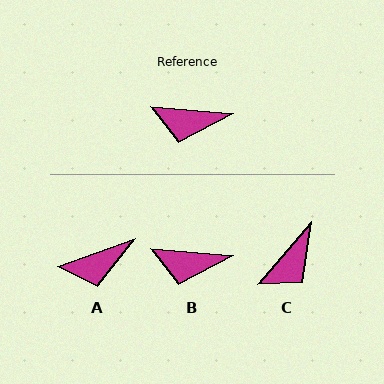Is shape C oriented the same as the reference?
No, it is off by about 53 degrees.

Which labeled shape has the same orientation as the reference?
B.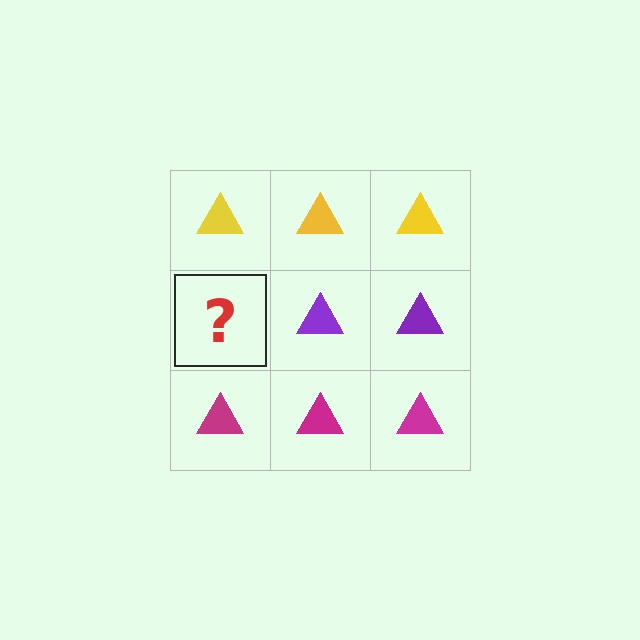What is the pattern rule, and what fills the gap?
The rule is that each row has a consistent color. The gap should be filled with a purple triangle.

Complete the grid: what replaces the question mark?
The question mark should be replaced with a purple triangle.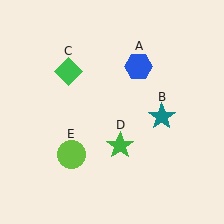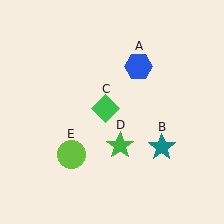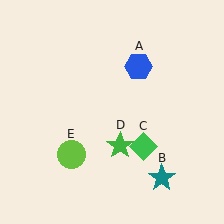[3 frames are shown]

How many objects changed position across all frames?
2 objects changed position: teal star (object B), green diamond (object C).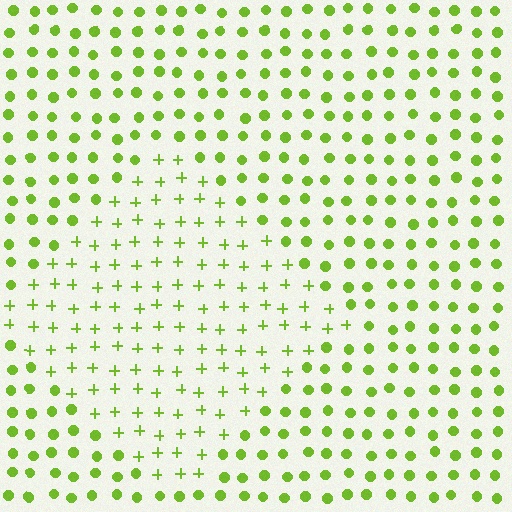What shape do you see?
I see a diamond.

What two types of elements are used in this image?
The image uses plus signs inside the diamond region and circles outside it.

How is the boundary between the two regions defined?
The boundary is defined by a change in element shape: plus signs inside vs. circles outside. All elements share the same color and spacing.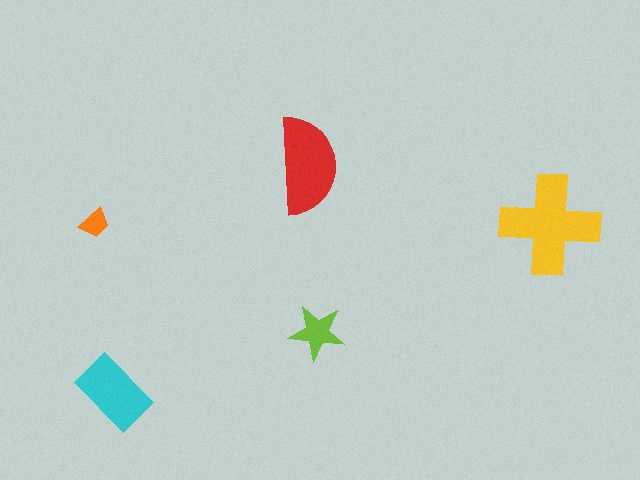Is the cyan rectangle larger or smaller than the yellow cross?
Smaller.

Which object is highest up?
The red semicircle is topmost.